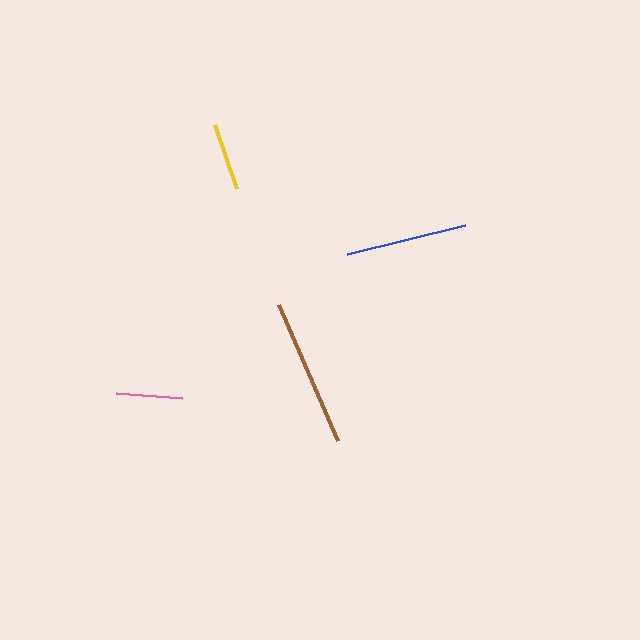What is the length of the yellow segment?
The yellow segment is approximately 68 pixels long.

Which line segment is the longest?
The brown line is the longest at approximately 147 pixels.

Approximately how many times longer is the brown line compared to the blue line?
The brown line is approximately 1.2 times the length of the blue line.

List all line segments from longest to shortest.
From longest to shortest: brown, blue, yellow, pink.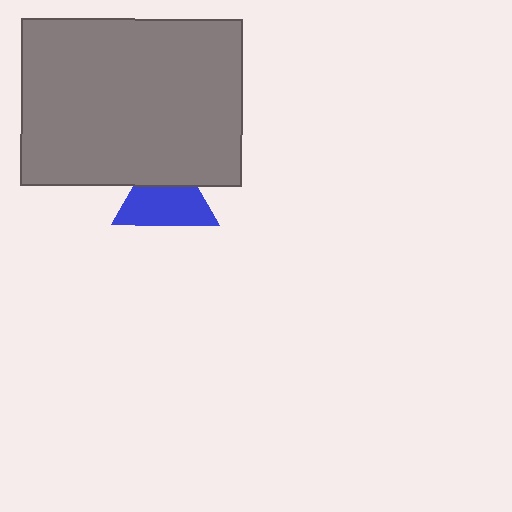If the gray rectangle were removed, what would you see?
You would see the complete blue triangle.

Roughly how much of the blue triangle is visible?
About half of it is visible (roughly 64%).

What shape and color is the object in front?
The object in front is a gray rectangle.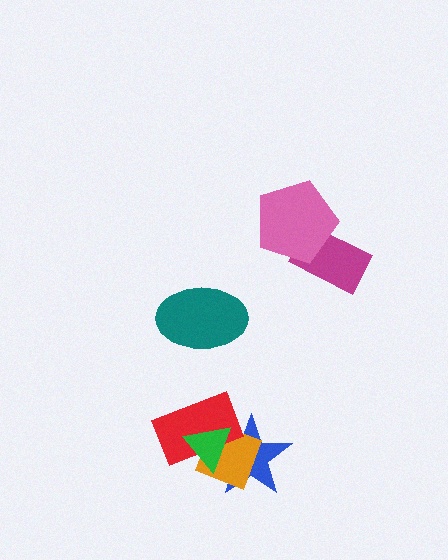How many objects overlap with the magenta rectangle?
1 object overlaps with the magenta rectangle.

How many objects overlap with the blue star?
3 objects overlap with the blue star.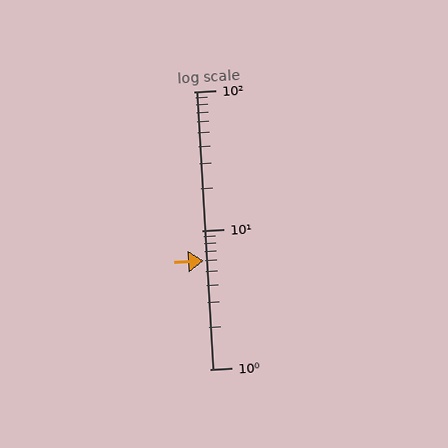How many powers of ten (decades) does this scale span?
The scale spans 2 decades, from 1 to 100.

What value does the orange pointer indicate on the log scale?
The pointer indicates approximately 6.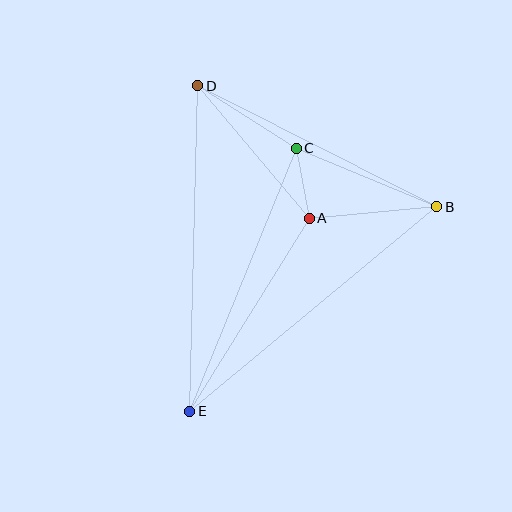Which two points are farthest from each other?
Points D and E are farthest from each other.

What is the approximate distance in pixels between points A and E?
The distance between A and E is approximately 227 pixels.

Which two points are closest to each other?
Points A and C are closest to each other.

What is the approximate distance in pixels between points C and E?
The distance between C and E is approximately 284 pixels.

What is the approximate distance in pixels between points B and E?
The distance between B and E is approximately 321 pixels.